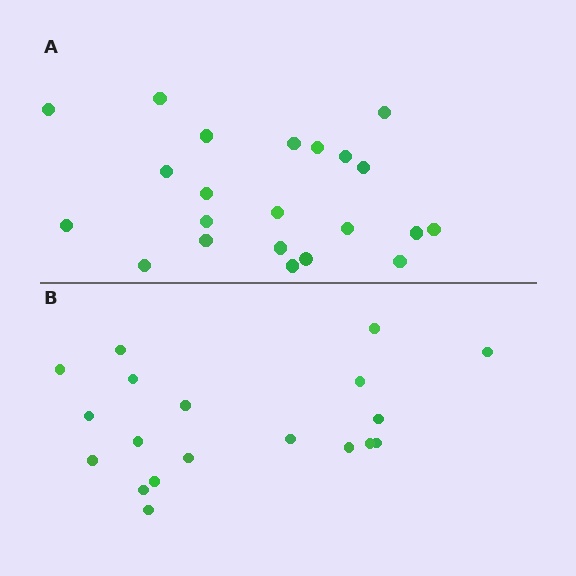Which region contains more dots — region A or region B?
Region A (the top region) has more dots.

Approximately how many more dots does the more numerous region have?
Region A has just a few more — roughly 2 or 3 more dots than region B.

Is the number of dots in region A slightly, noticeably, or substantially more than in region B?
Region A has only slightly more — the two regions are fairly close. The ratio is roughly 1.2 to 1.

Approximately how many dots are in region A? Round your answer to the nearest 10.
About 20 dots. (The exact count is 22, which rounds to 20.)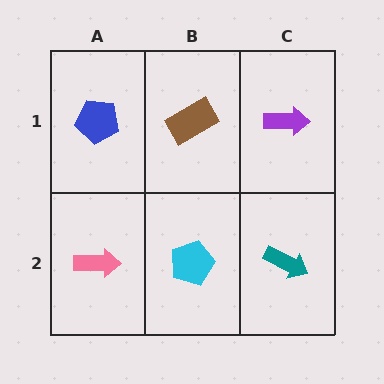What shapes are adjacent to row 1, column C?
A teal arrow (row 2, column C), a brown rectangle (row 1, column B).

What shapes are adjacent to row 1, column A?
A pink arrow (row 2, column A), a brown rectangle (row 1, column B).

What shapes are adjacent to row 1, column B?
A cyan pentagon (row 2, column B), a blue pentagon (row 1, column A), a purple arrow (row 1, column C).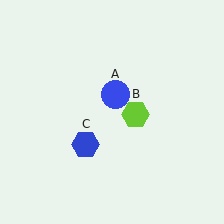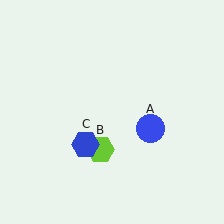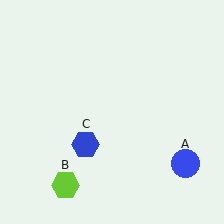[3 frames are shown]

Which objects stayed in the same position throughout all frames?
Blue hexagon (object C) remained stationary.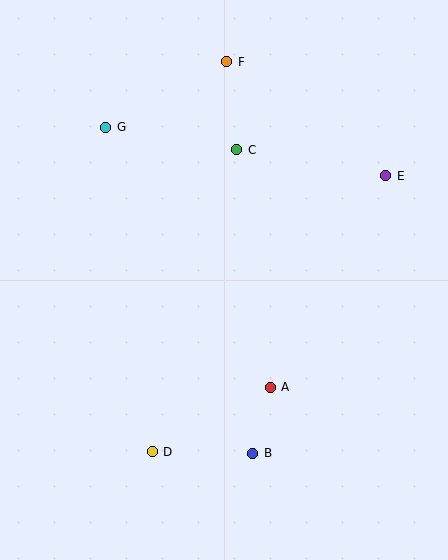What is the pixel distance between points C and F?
The distance between C and F is 89 pixels.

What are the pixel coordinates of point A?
Point A is at (270, 387).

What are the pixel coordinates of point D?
Point D is at (152, 452).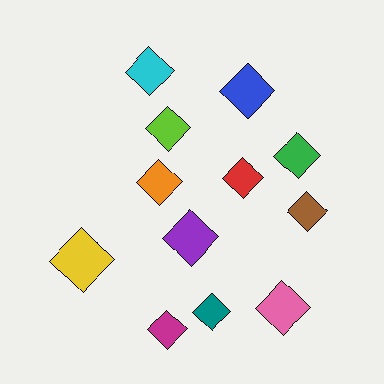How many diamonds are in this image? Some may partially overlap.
There are 12 diamonds.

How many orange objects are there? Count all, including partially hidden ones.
There is 1 orange object.